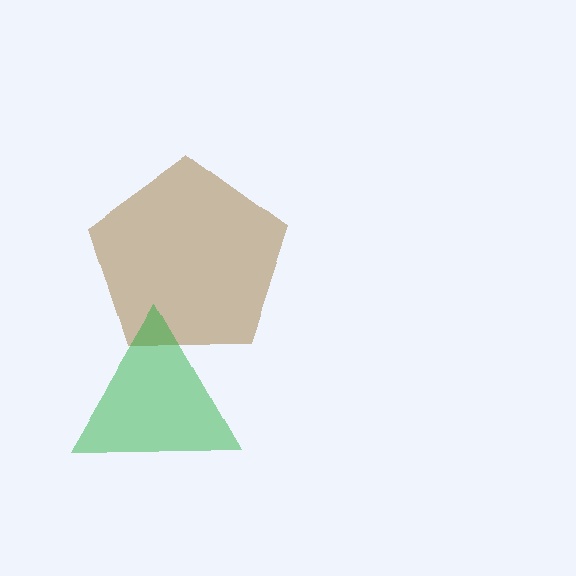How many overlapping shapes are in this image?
There are 2 overlapping shapes in the image.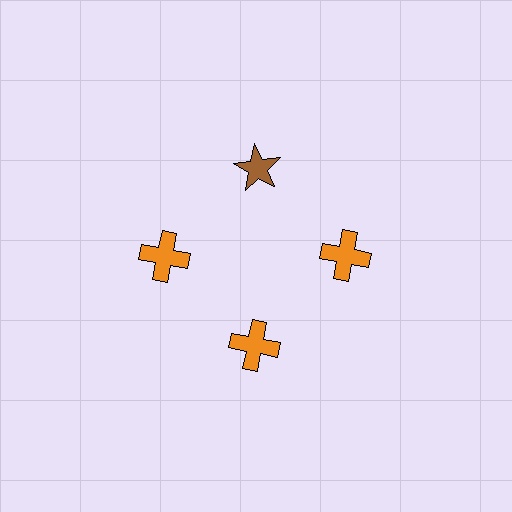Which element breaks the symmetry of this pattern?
The brown star at roughly the 12 o'clock position breaks the symmetry. All other shapes are orange crosses.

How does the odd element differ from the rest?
It differs in both color (brown instead of orange) and shape (star instead of cross).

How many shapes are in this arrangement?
There are 4 shapes arranged in a ring pattern.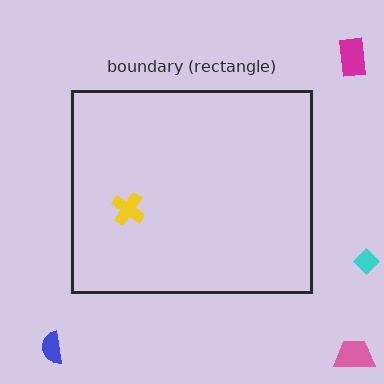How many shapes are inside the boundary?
1 inside, 4 outside.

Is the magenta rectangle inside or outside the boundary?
Outside.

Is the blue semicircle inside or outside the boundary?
Outside.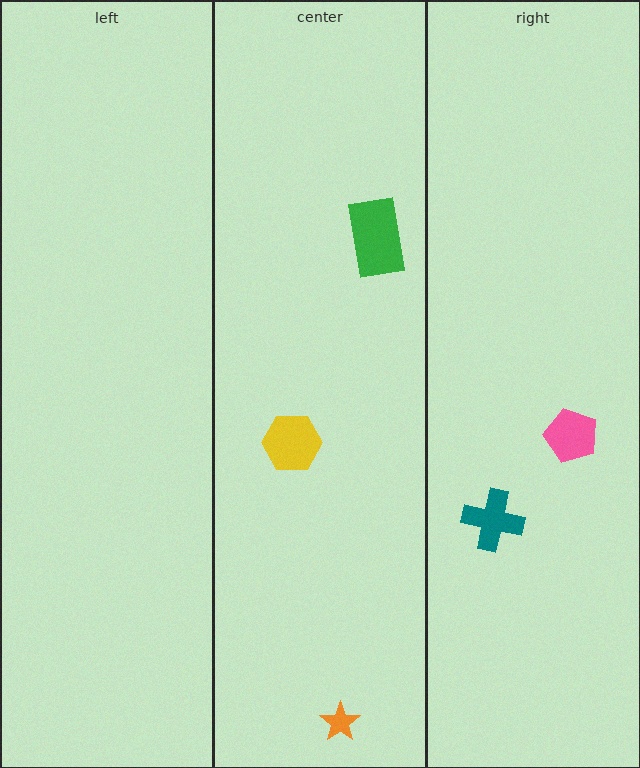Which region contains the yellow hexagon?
The center region.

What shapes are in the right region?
The pink pentagon, the teal cross.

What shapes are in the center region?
The orange star, the yellow hexagon, the green rectangle.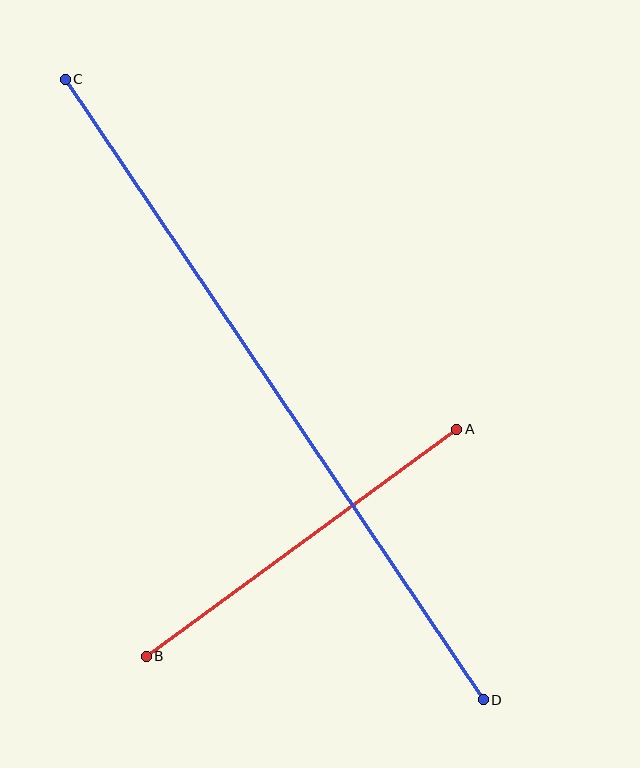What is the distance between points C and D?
The distance is approximately 749 pixels.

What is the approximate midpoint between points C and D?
The midpoint is at approximately (274, 389) pixels.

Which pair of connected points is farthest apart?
Points C and D are farthest apart.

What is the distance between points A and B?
The distance is approximately 384 pixels.